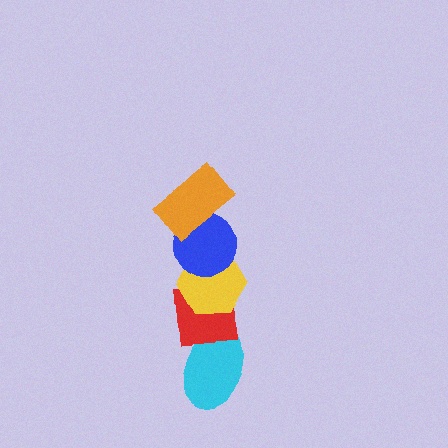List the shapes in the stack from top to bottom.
From top to bottom: the orange rectangle, the blue circle, the yellow hexagon, the red square, the cyan ellipse.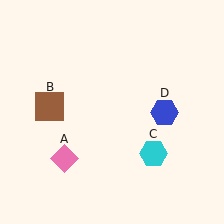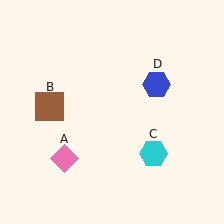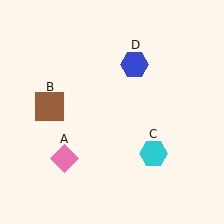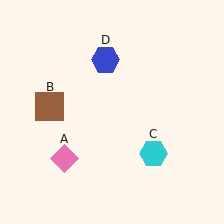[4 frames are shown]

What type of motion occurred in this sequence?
The blue hexagon (object D) rotated counterclockwise around the center of the scene.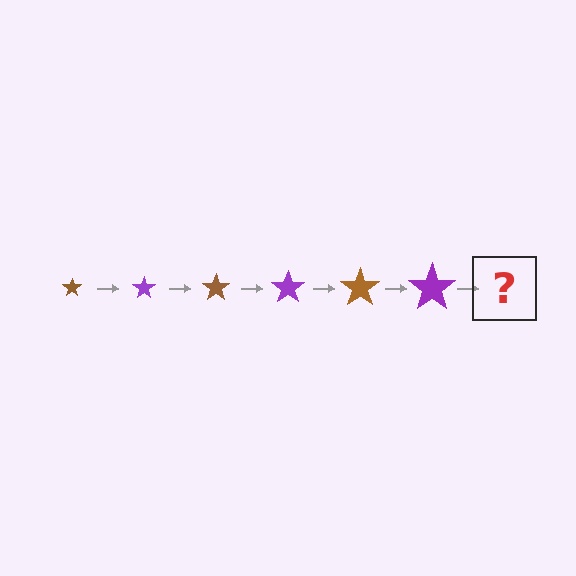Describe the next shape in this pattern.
It should be a brown star, larger than the previous one.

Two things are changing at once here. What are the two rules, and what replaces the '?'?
The two rules are that the star grows larger each step and the color cycles through brown and purple. The '?' should be a brown star, larger than the previous one.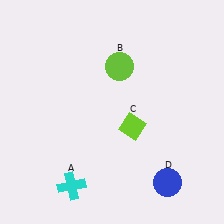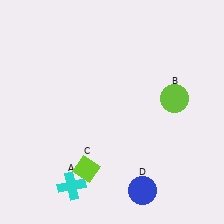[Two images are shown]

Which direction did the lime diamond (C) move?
The lime diamond (C) moved left.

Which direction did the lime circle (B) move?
The lime circle (B) moved right.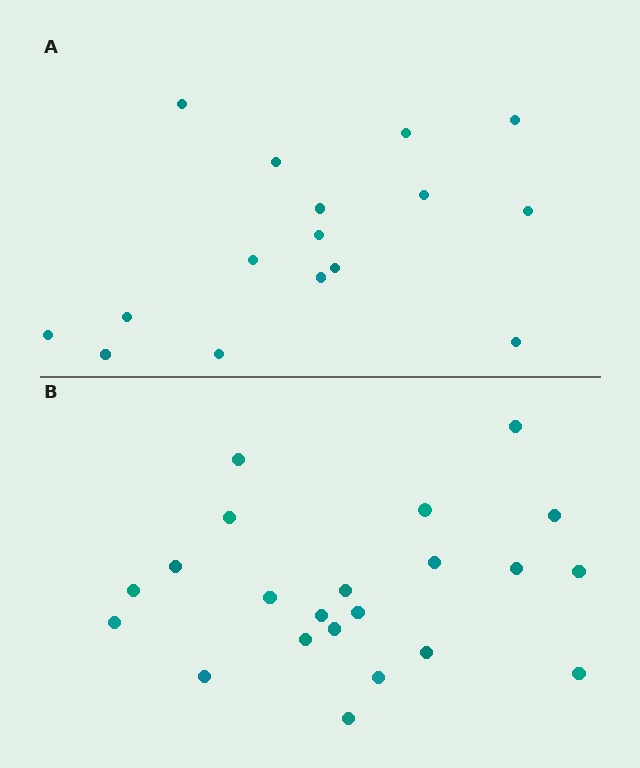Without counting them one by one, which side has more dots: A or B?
Region B (the bottom region) has more dots.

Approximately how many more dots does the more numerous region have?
Region B has about 6 more dots than region A.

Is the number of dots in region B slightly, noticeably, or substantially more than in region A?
Region B has noticeably more, but not dramatically so. The ratio is roughly 1.4 to 1.